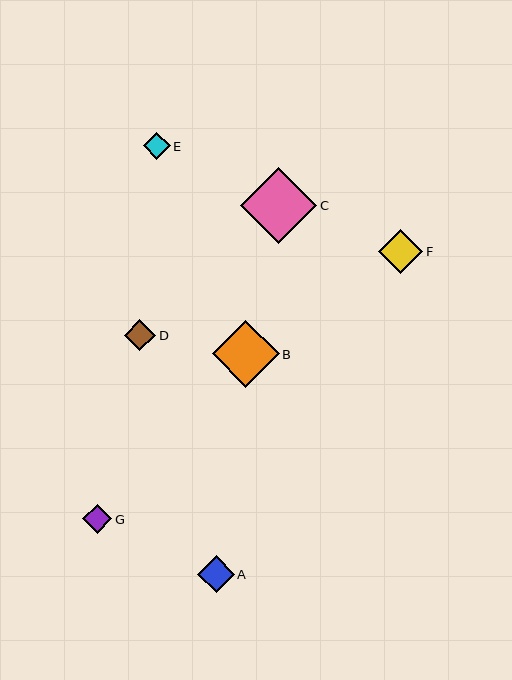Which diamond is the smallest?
Diamond E is the smallest with a size of approximately 27 pixels.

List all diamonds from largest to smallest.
From largest to smallest: C, B, F, A, D, G, E.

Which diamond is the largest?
Diamond C is the largest with a size of approximately 76 pixels.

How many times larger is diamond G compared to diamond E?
Diamond G is approximately 1.1 times the size of diamond E.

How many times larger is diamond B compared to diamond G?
Diamond B is approximately 2.3 times the size of diamond G.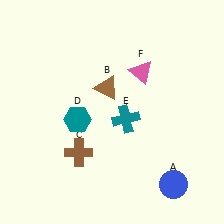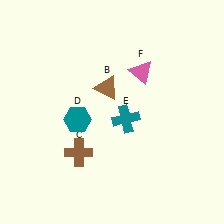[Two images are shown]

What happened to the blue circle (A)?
The blue circle (A) was removed in Image 2. It was in the bottom-right area of Image 1.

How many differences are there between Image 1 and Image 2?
There is 1 difference between the two images.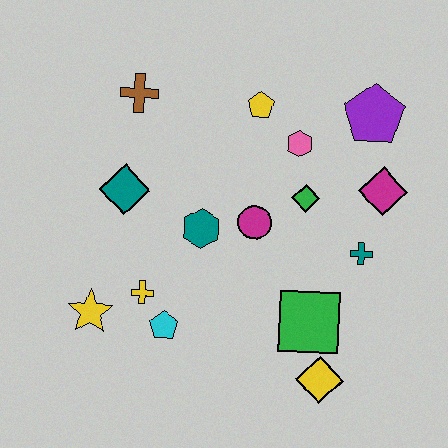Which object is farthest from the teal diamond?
The yellow diamond is farthest from the teal diamond.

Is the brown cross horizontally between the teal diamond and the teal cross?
Yes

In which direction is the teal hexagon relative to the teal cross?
The teal hexagon is to the left of the teal cross.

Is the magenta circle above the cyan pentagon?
Yes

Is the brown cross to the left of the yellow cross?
Yes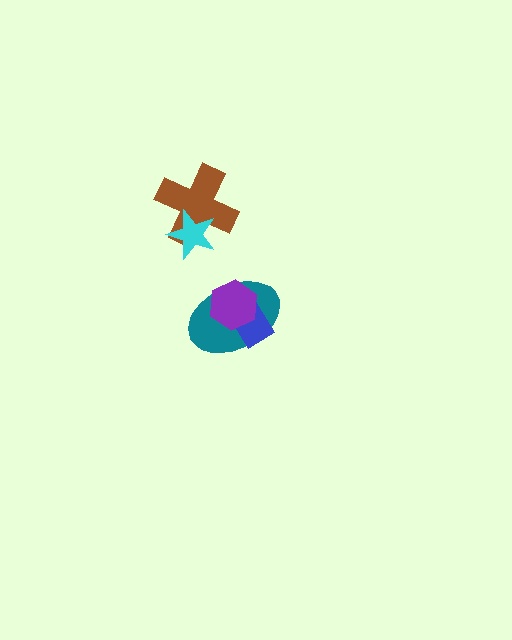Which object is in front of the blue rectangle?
The purple hexagon is in front of the blue rectangle.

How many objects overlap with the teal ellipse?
2 objects overlap with the teal ellipse.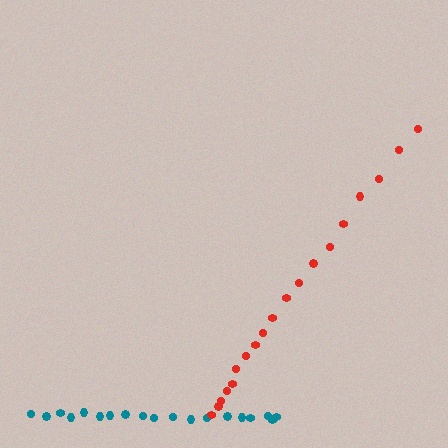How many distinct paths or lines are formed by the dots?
There are 2 distinct paths.